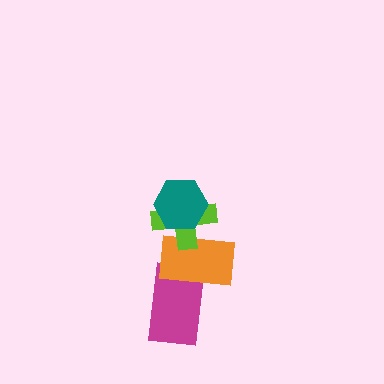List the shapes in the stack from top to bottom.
From top to bottom: the teal hexagon, the lime cross, the orange rectangle, the magenta rectangle.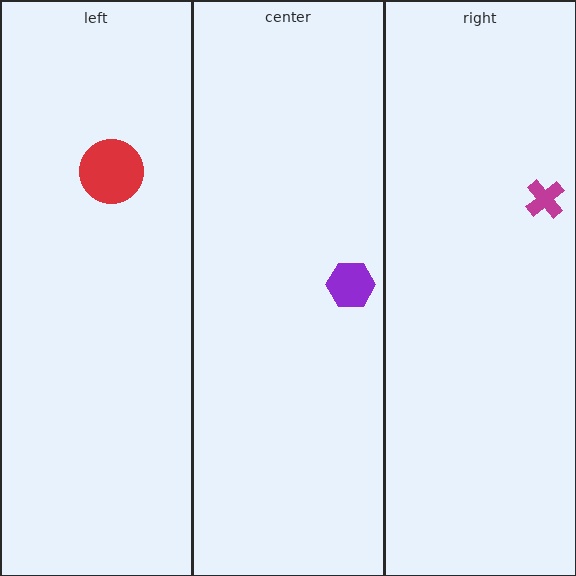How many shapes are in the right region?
1.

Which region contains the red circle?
The left region.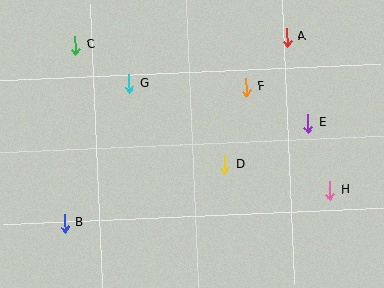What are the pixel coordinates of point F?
Point F is at (246, 87).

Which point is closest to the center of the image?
Point D at (225, 165) is closest to the center.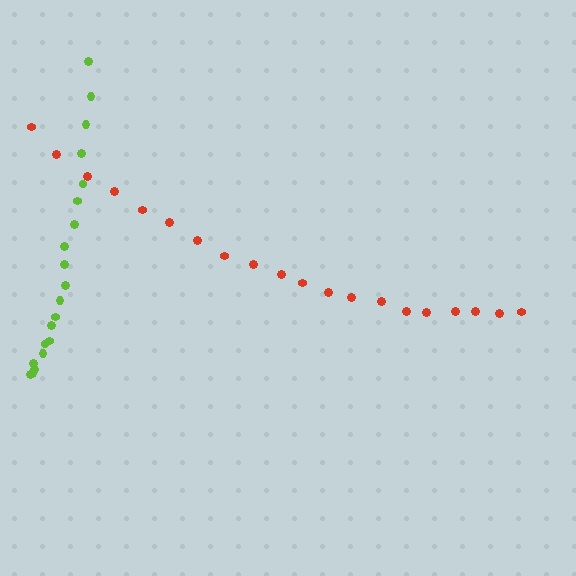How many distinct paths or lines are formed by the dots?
There are 2 distinct paths.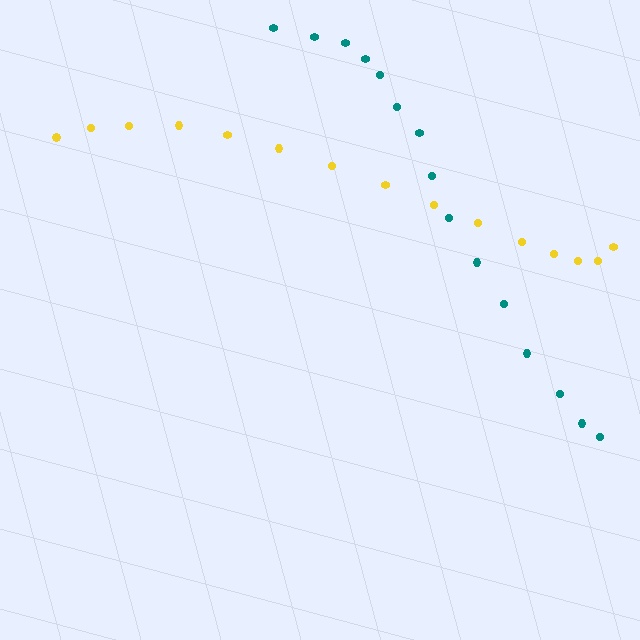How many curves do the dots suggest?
There are 2 distinct paths.